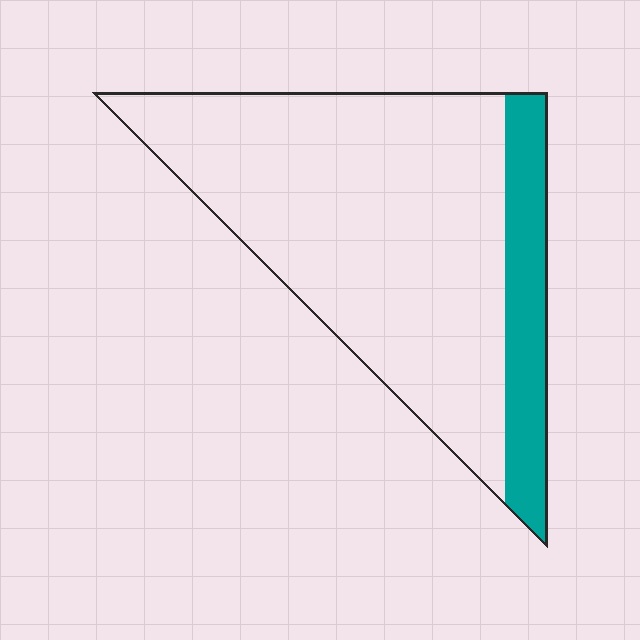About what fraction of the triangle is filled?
About one sixth (1/6).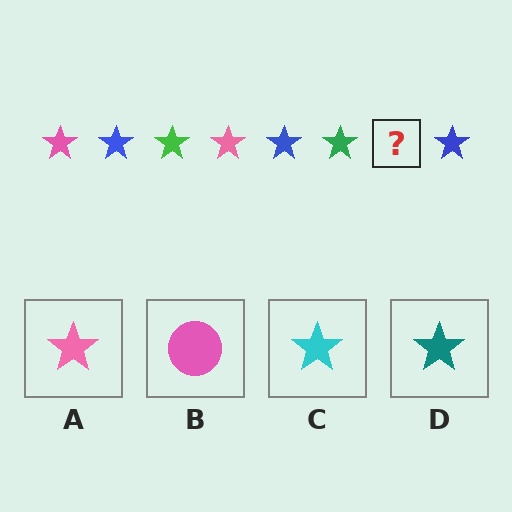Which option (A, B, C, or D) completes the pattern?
A.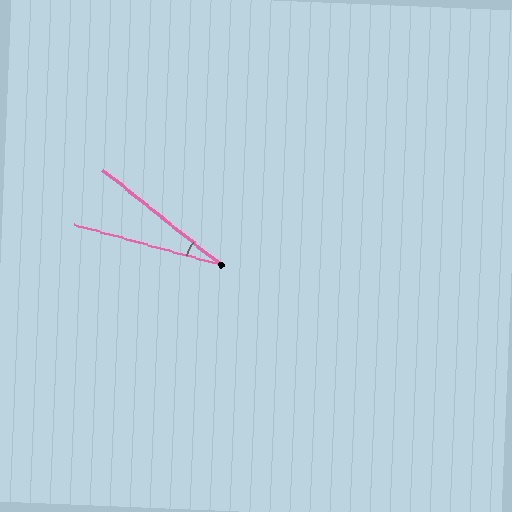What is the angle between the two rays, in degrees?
Approximately 24 degrees.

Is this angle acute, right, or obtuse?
It is acute.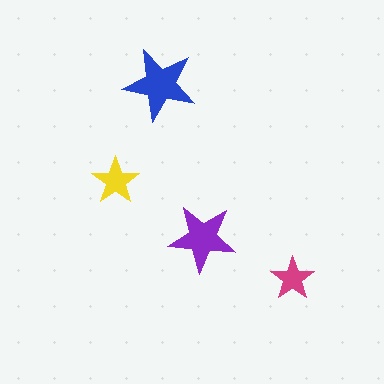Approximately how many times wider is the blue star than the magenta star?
About 1.5 times wider.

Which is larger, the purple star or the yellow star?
The purple one.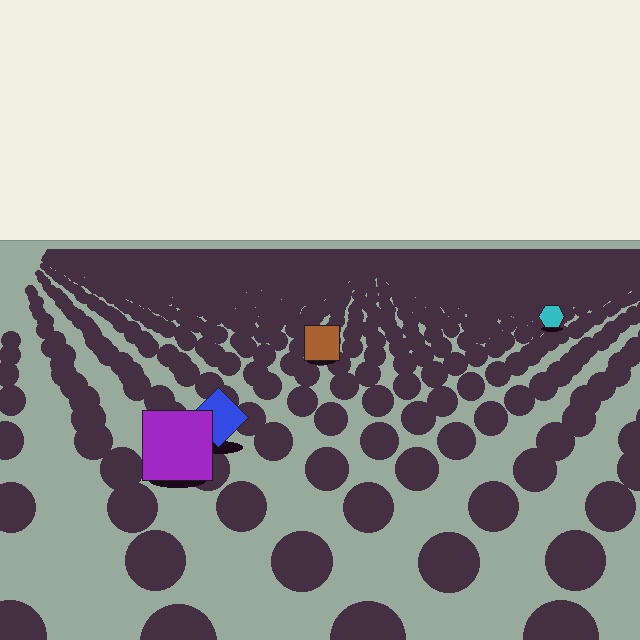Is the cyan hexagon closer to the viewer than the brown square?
No. The brown square is closer — you can tell from the texture gradient: the ground texture is coarser near it.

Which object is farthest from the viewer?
The cyan hexagon is farthest from the viewer. It appears smaller and the ground texture around it is denser.